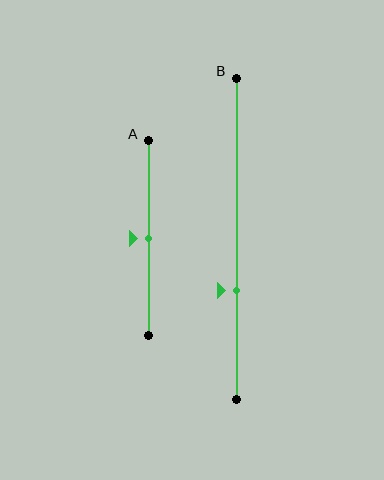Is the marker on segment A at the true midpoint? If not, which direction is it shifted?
Yes, the marker on segment A is at the true midpoint.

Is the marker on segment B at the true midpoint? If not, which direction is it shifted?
No, the marker on segment B is shifted downward by about 16% of the segment length.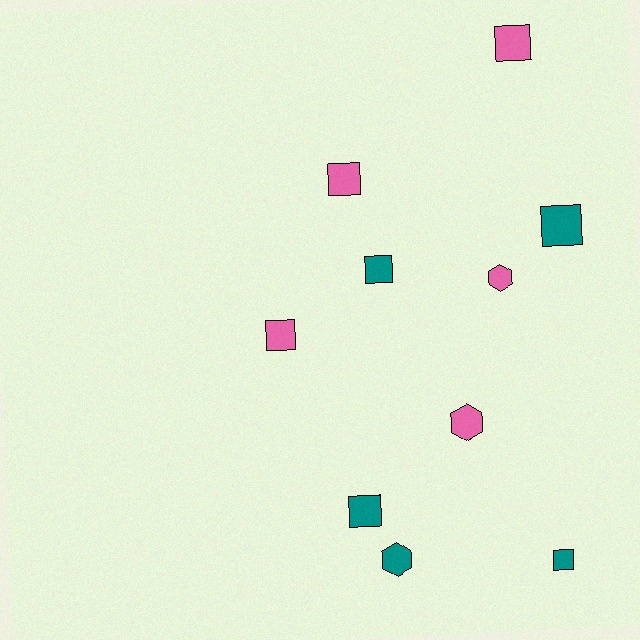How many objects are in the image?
There are 10 objects.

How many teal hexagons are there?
There is 1 teal hexagon.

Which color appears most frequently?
Pink, with 5 objects.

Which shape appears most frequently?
Square, with 7 objects.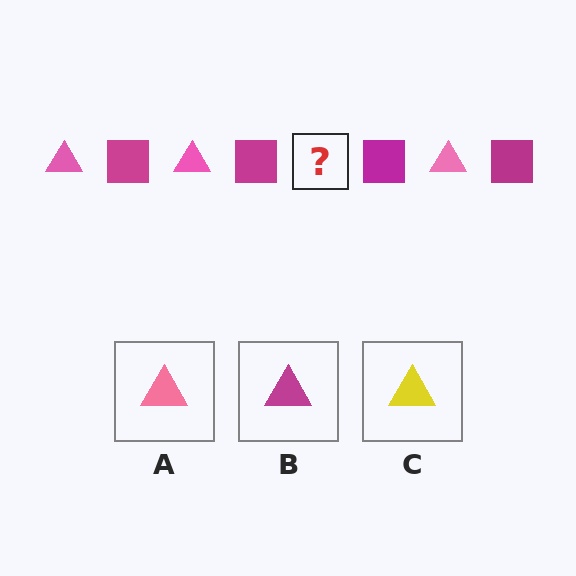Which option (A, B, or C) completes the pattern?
A.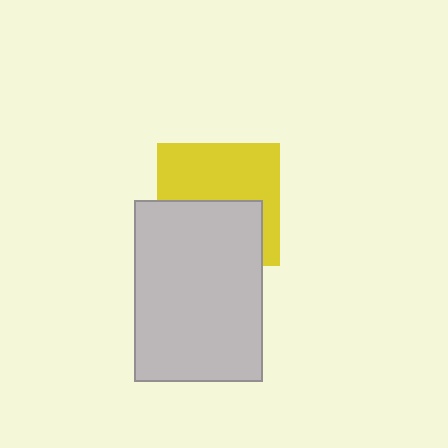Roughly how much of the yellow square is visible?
About half of it is visible (roughly 53%).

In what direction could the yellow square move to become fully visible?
The yellow square could move up. That would shift it out from behind the light gray rectangle entirely.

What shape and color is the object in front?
The object in front is a light gray rectangle.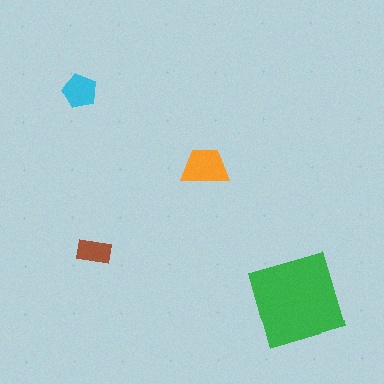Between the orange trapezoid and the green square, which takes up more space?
The green square.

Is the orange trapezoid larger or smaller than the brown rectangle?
Larger.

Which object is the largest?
The green square.